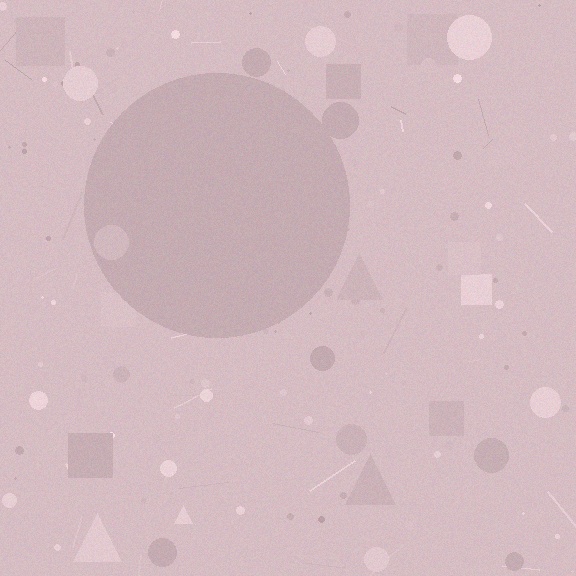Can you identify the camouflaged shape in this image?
The camouflaged shape is a circle.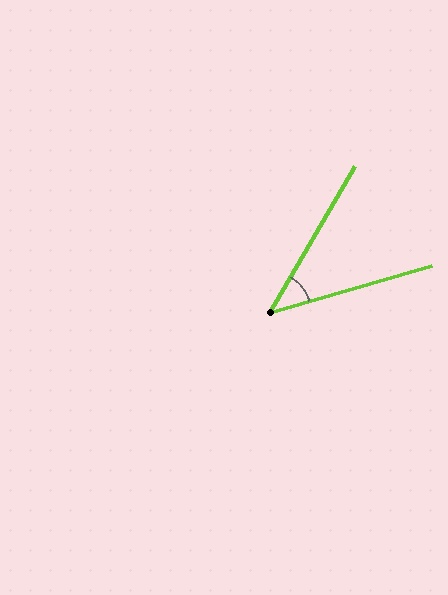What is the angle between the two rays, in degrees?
Approximately 44 degrees.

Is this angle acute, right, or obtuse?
It is acute.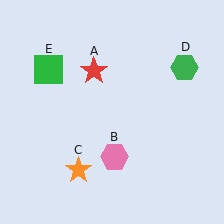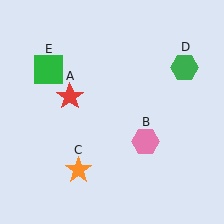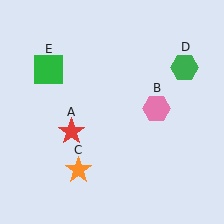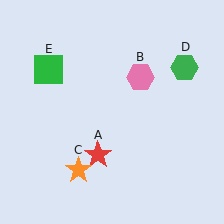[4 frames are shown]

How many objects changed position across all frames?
2 objects changed position: red star (object A), pink hexagon (object B).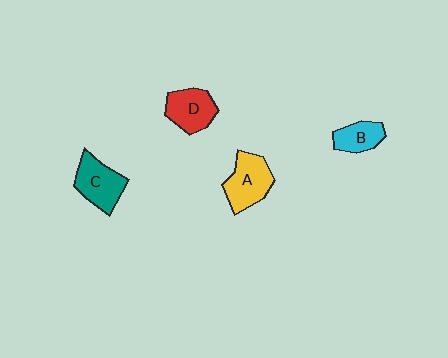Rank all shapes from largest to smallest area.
From largest to smallest: A (yellow), C (teal), D (red), B (cyan).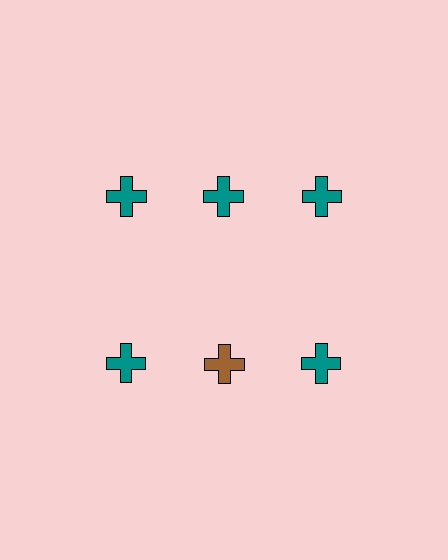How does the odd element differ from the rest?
It has a different color: brown instead of teal.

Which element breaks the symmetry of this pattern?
The brown cross in the second row, second from left column breaks the symmetry. All other shapes are teal crosses.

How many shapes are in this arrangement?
There are 6 shapes arranged in a grid pattern.